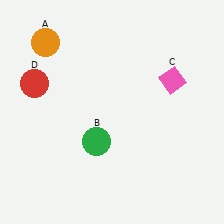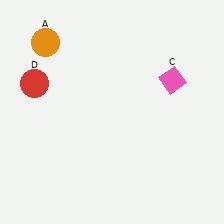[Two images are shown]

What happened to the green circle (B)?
The green circle (B) was removed in Image 2. It was in the bottom-left area of Image 1.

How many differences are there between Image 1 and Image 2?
There is 1 difference between the two images.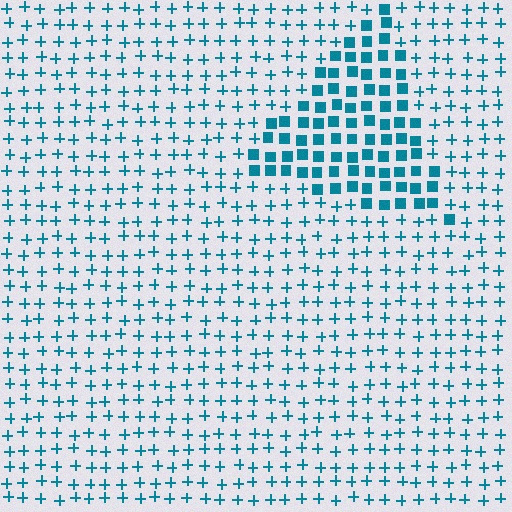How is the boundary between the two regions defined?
The boundary is defined by a change in element shape: squares inside vs. plus signs outside. All elements share the same color and spacing.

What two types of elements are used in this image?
The image uses squares inside the triangle region and plus signs outside it.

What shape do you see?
I see a triangle.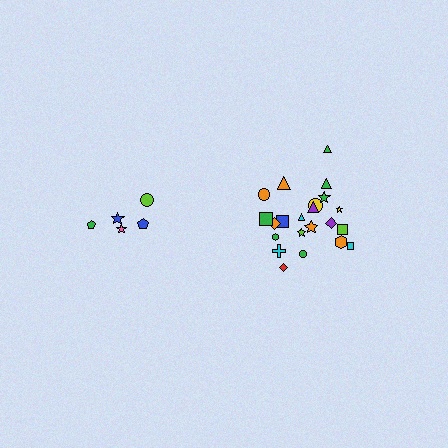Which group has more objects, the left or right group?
The right group.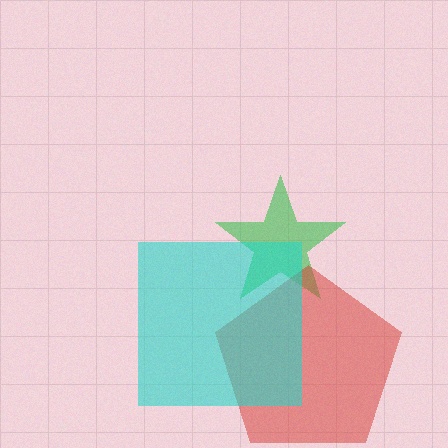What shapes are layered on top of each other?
The layered shapes are: a green star, a red pentagon, a cyan square.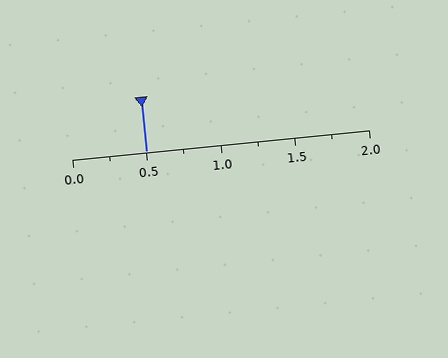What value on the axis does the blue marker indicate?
The marker indicates approximately 0.5.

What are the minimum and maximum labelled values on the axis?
The axis runs from 0.0 to 2.0.